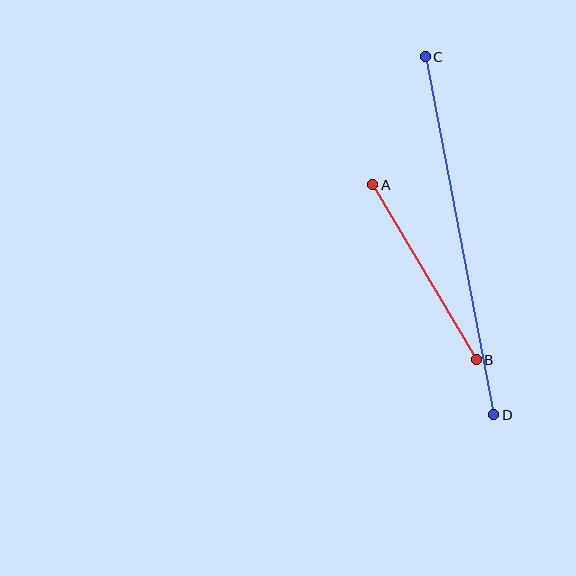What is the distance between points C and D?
The distance is approximately 365 pixels.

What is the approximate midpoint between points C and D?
The midpoint is at approximately (460, 236) pixels.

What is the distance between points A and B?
The distance is approximately 203 pixels.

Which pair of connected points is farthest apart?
Points C and D are farthest apart.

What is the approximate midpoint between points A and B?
The midpoint is at approximately (425, 272) pixels.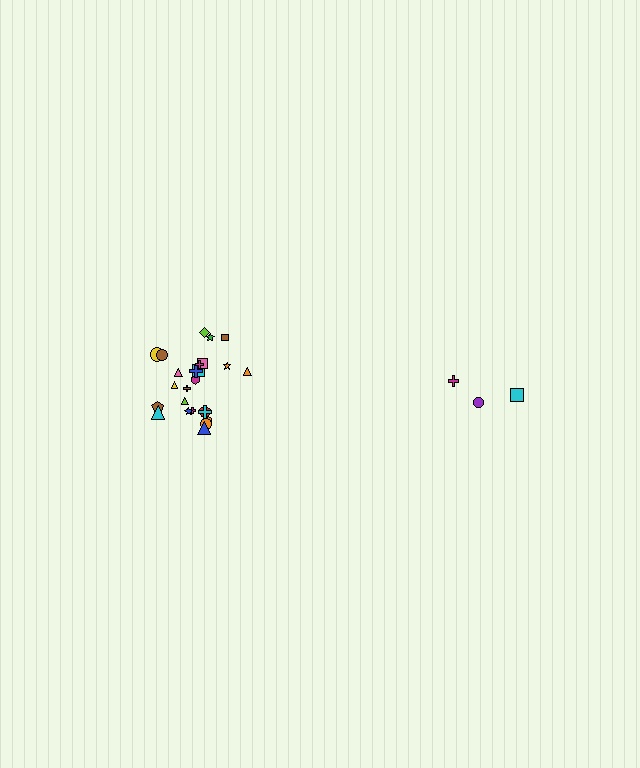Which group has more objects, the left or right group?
The left group.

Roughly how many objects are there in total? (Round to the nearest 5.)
Roughly 30 objects in total.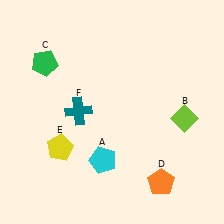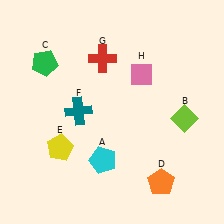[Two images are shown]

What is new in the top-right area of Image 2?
A pink diamond (H) was added in the top-right area of Image 2.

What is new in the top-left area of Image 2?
A red cross (G) was added in the top-left area of Image 2.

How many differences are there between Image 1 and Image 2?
There are 2 differences between the two images.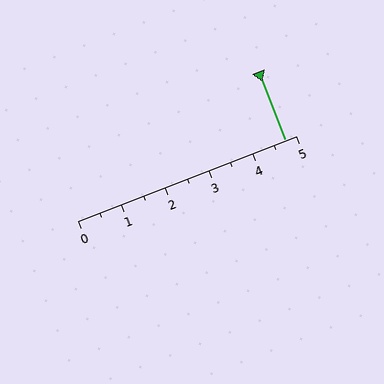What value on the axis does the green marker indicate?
The marker indicates approximately 4.8.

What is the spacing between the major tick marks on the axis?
The major ticks are spaced 1 apart.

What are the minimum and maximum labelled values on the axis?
The axis runs from 0 to 5.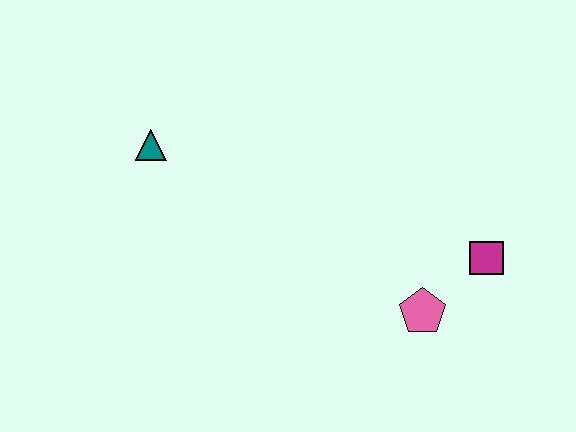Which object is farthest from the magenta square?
The teal triangle is farthest from the magenta square.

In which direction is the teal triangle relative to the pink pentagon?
The teal triangle is to the left of the pink pentagon.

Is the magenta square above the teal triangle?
No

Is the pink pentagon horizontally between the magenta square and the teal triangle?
Yes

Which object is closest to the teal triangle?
The pink pentagon is closest to the teal triangle.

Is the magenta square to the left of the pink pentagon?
No